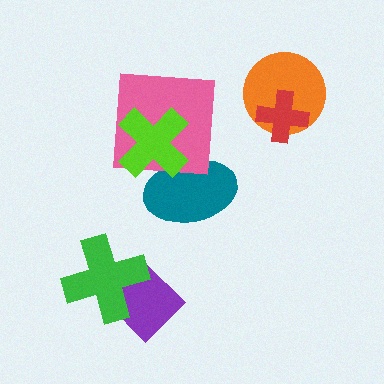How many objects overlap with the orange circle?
1 object overlaps with the orange circle.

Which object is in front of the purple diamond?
The green cross is in front of the purple diamond.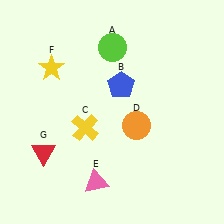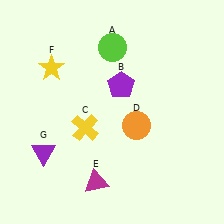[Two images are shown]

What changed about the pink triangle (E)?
In Image 1, E is pink. In Image 2, it changed to magenta.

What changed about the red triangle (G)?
In Image 1, G is red. In Image 2, it changed to purple.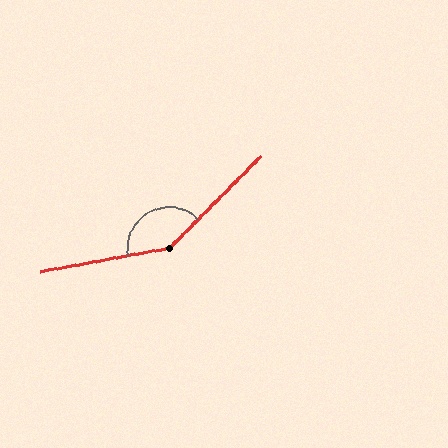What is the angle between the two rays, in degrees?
Approximately 146 degrees.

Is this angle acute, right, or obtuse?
It is obtuse.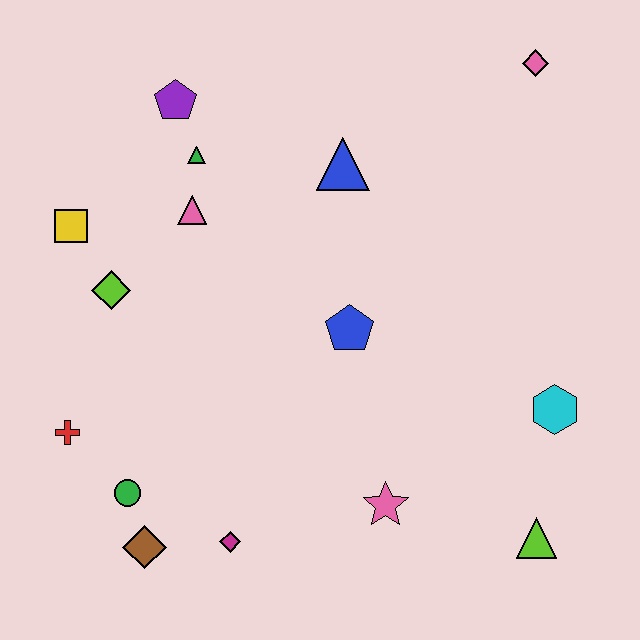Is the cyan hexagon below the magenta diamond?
No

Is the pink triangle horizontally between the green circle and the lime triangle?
Yes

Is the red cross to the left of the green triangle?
Yes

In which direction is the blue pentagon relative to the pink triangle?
The blue pentagon is to the right of the pink triangle.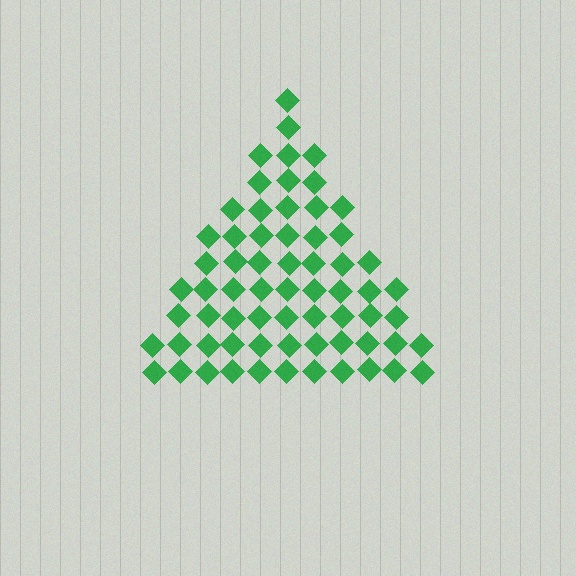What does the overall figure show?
The overall figure shows a triangle.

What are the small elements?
The small elements are diamonds.